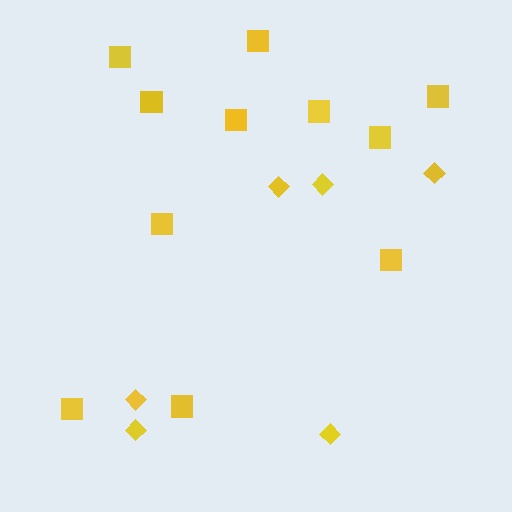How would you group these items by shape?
There are 2 groups: one group of squares (11) and one group of diamonds (6).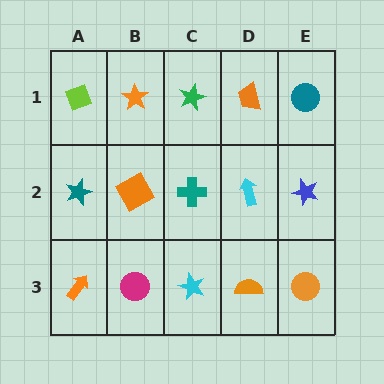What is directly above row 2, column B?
An orange star.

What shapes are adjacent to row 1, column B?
An orange square (row 2, column B), a lime diamond (row 1, column A), a green star (row 1, column C).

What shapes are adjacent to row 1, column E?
A blue star (row 2, column E), an orange trapezoid (row 1, column D).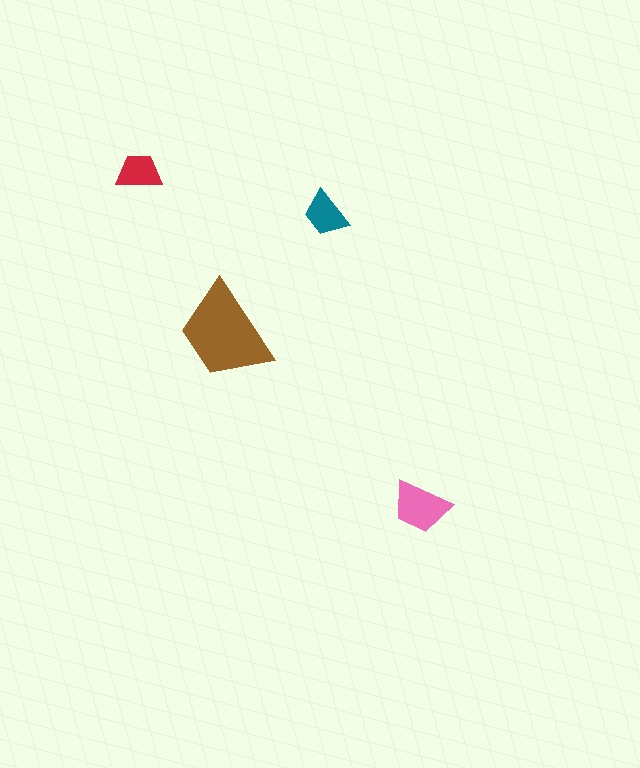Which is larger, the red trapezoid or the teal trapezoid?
The teal one.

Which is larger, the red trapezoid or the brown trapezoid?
The brown one.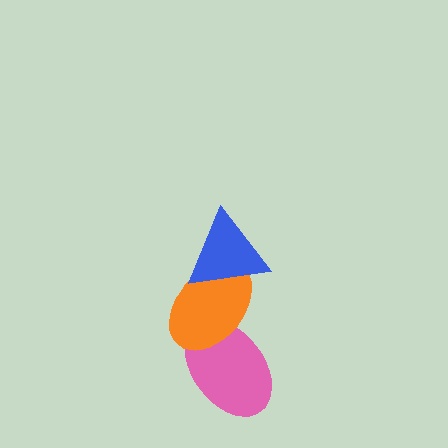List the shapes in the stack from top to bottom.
From top to bottom: the blue triangle, the orange ellipse, the pink ellipse.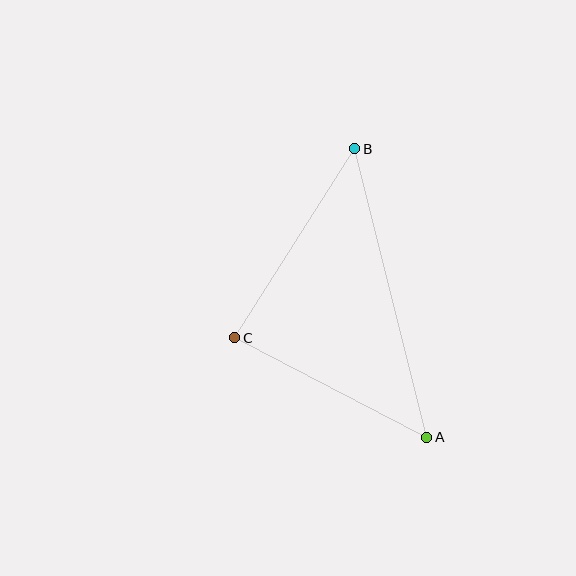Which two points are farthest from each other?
Points A and B are farthest from each other.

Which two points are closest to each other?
Points A and C are closest to each other.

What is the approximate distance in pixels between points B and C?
The distance between B and C is approximately 224 pixels.